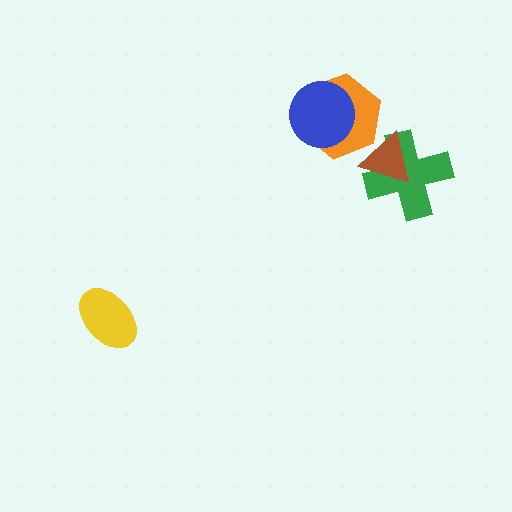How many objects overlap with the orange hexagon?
2 objects overlap with the orange hexagon.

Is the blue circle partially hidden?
No, no other shape covers it.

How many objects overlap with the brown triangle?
2 objects overlap with the brown triangle.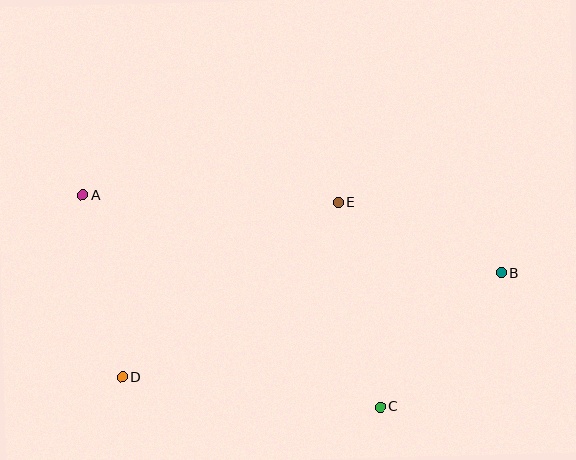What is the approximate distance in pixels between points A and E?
The distance between A and E is approximately 256 pixels.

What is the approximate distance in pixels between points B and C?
The distance between B and C is approximately 180 pixels.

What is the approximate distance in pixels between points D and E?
The distance between D and E is approximately 278 pixels.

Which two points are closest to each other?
Points B and E are closest to each other.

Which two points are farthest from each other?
Points A and B are farthest from each other.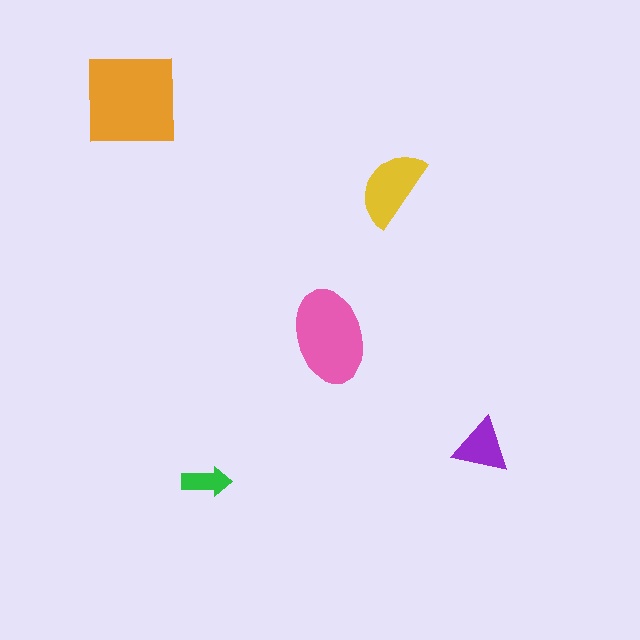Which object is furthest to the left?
The orange square is leftmost.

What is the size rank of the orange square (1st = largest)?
1st.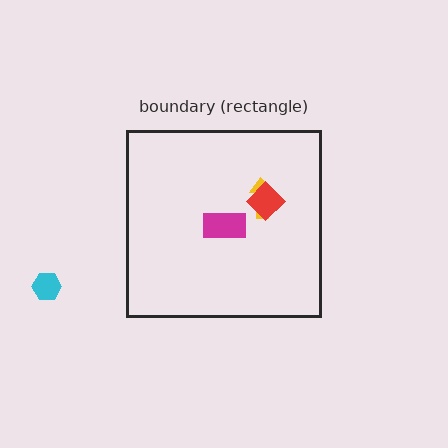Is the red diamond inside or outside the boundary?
Inside.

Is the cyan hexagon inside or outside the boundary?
Outside.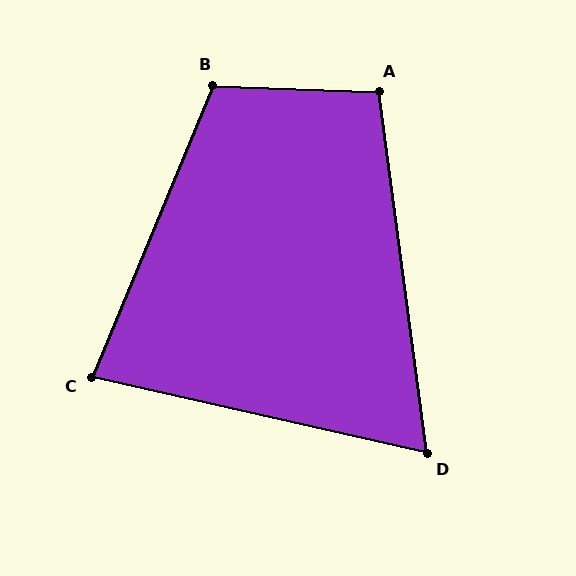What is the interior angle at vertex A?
Approximately 100 degrees (obtuse).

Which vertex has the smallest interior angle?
D, at approximately 70 degrees.